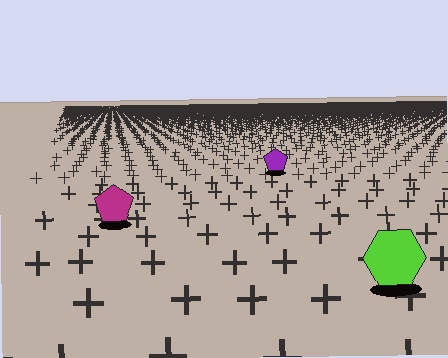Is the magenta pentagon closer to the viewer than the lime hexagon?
No. The lime hexagon is closer — you can tell from the texture gradient: the ground texture is coarser near it.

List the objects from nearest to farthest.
From nearest to farthest: the lime hexagon, the magenta pentagon, the purple pentagon.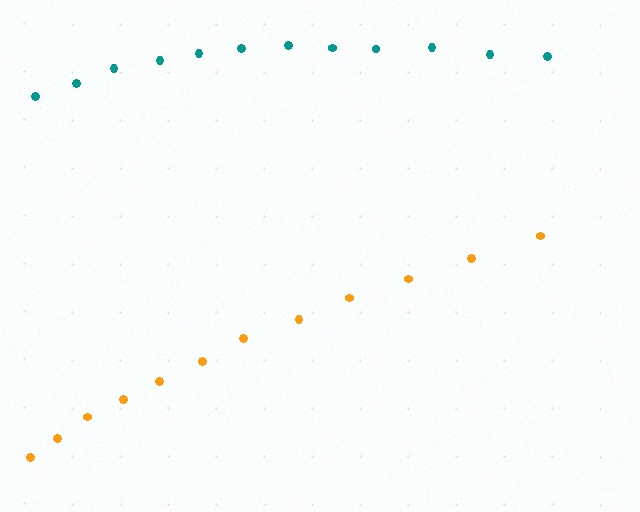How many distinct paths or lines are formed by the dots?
There are 2 distinct paths.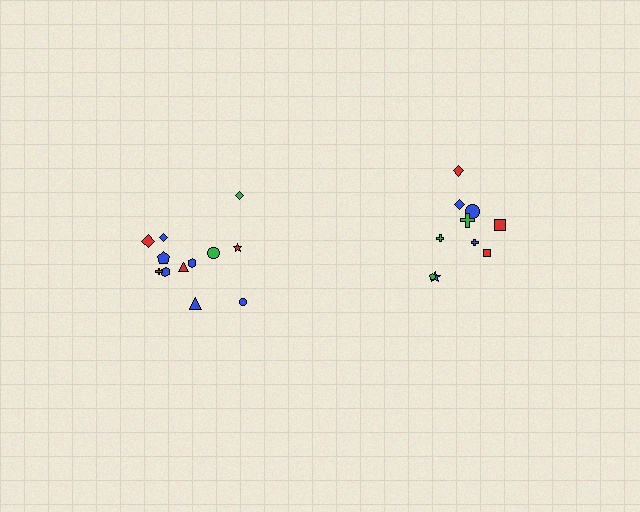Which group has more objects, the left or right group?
The left group.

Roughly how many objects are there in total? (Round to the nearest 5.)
Roughly 20 objects in total.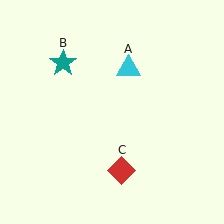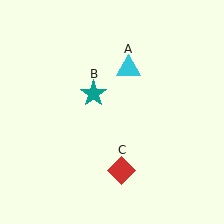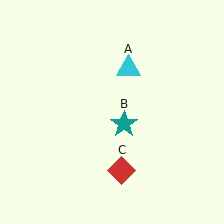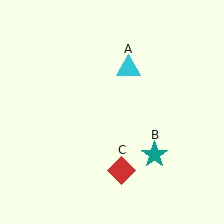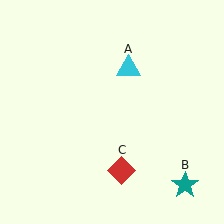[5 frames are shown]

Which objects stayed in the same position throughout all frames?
Cyan triangle (object A) and red diamond (object C) remained stationary.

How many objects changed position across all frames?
1 object changed position: teal star (object B).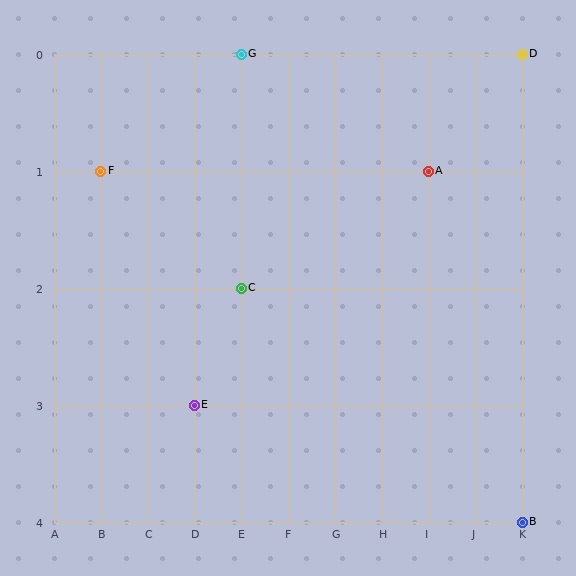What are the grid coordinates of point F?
Point F is at grid coordinates (B, 1).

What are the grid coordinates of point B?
Point B is at grid coordinates (K, 4).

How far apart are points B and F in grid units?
Points B and F are 9 columns and 3 rows apart (about 9.5 grid units diagonally).